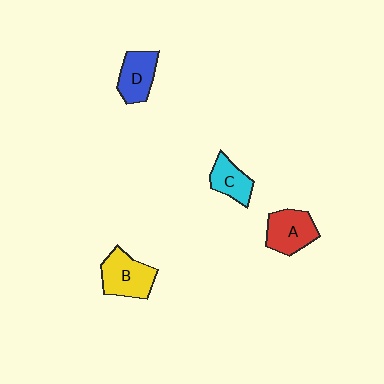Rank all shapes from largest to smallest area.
From largest to smallest: B (yellow), A (red), D (blue), C (cyan).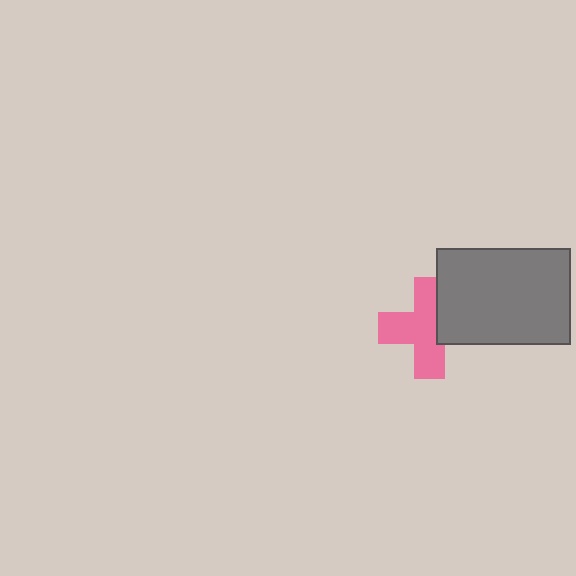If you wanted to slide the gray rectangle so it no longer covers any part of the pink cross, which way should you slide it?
Slide it right — that is the most direct way to separate the two shapes.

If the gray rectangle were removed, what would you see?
You would see the complete pink cross.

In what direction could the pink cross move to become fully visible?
The pink cross could move left. That would shift it out from behind the gray rectangle entirely.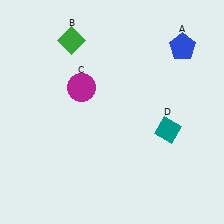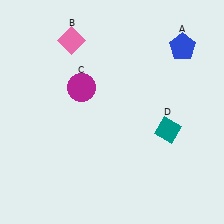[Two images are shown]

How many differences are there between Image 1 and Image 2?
There is 1 difference between the two images.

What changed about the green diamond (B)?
In Image 1, B is green. In Image 2, it changed to pink.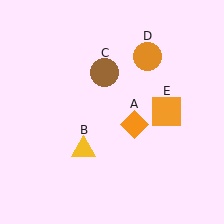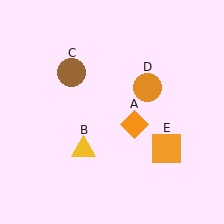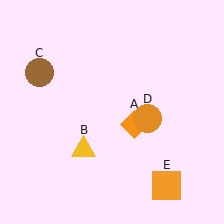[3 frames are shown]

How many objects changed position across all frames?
3 objects changed position: brown circle (object C), orange circle (object D), orange square (object E).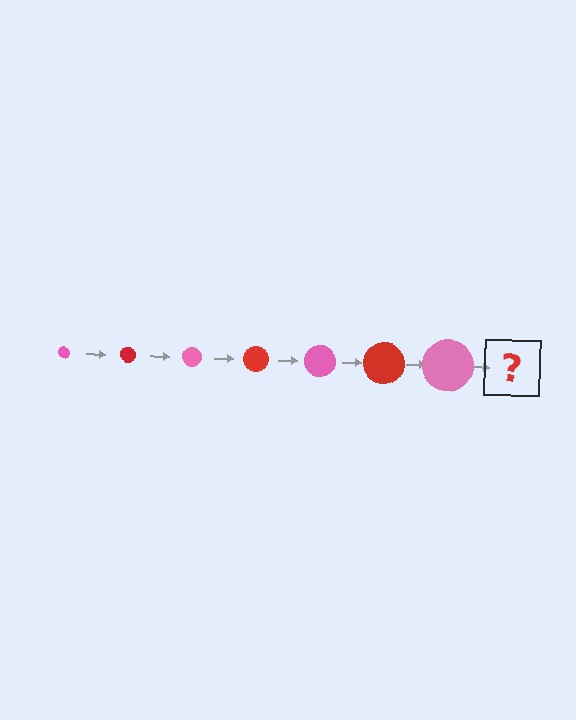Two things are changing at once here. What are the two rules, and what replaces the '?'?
The two rules are that the circle grows larger each step and the color cycles through pink and red. The '?' should be a red circle, larger than the previous one.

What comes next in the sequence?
The next element should be a red circle, larger than the previous one.